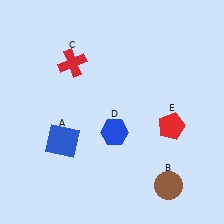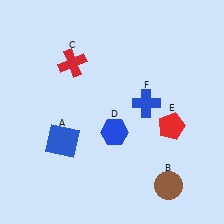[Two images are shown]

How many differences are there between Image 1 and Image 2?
There is 1 difference between the two images.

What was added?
A blue cross (F) was added in Image 2.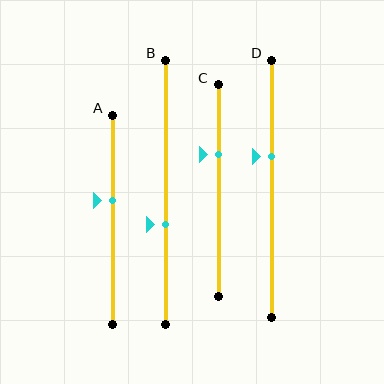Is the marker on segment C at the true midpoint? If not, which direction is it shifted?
No, the marker on segment C is shifted upward by about 17% of the segment length.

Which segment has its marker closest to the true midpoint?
Segment A has its marker closest to the true midpoint.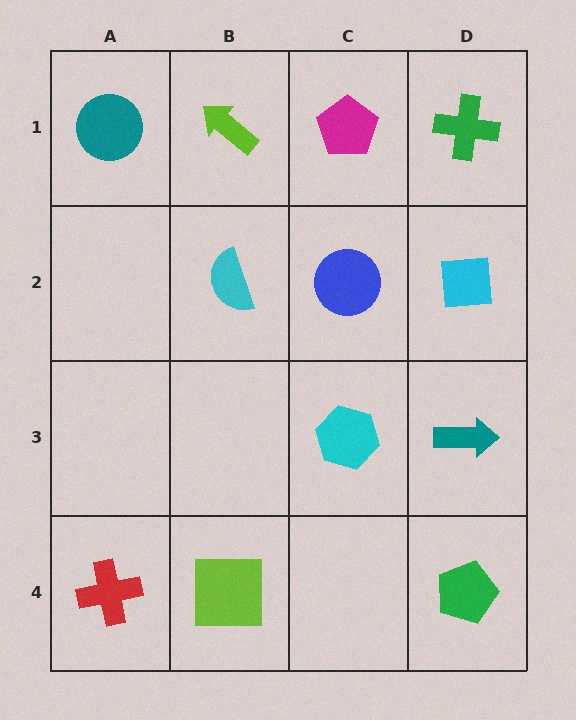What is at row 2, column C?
A blue circle.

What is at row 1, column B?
A lime arrow.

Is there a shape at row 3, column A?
No, that cell is empty.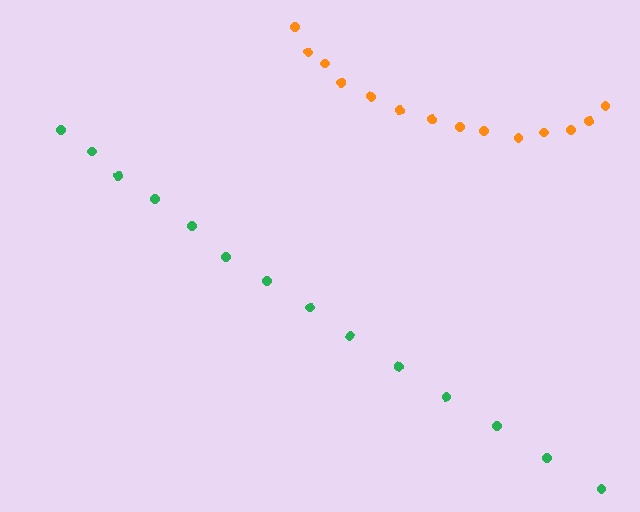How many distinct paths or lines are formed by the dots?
There are 2 distinct paths.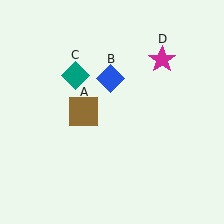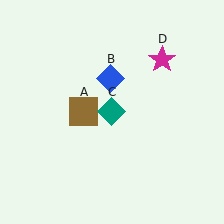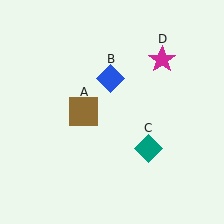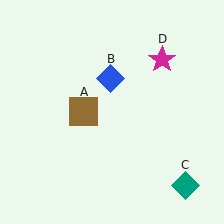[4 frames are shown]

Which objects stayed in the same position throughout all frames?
Brown square (object A) and blue diamond (object B) and magenta star (object D) remained stationary.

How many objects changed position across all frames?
1 object changed position: teal diamond (object C).